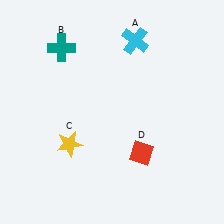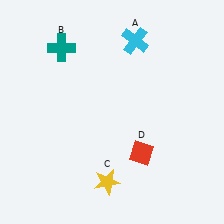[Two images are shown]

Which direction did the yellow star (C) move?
The yellow star (C) moved down.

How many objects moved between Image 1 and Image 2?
1 object moved between the two images.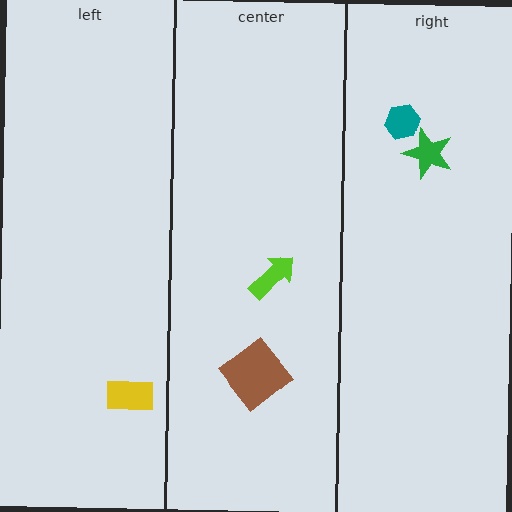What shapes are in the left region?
The yellow rectangle.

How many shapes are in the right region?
2.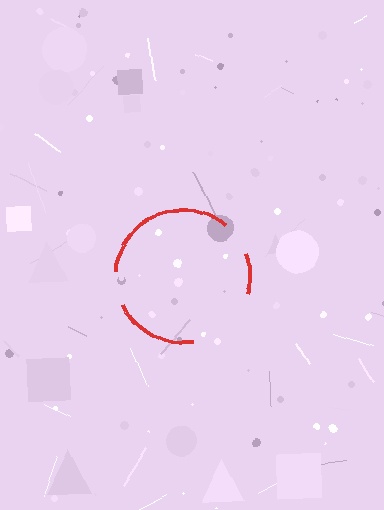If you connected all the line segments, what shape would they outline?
They would outline a circle.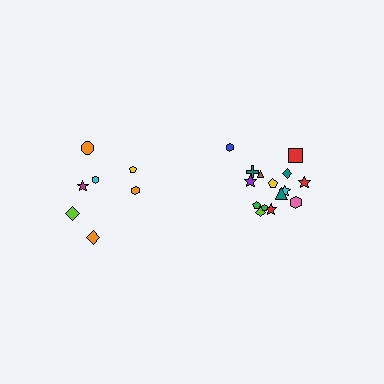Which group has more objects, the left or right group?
The right group.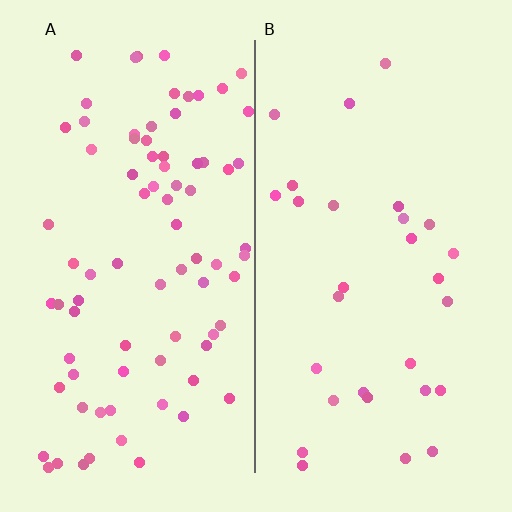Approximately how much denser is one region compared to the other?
Approximately 2.7× — region A over region B.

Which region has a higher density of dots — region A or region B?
A (the left).